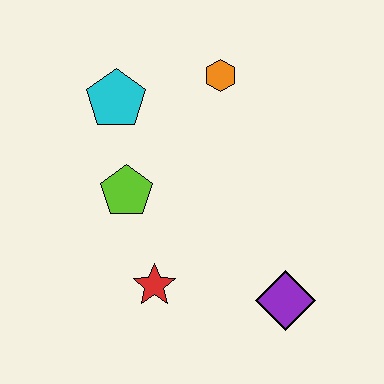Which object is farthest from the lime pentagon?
The purple diamond is farthest from the lime pentagon.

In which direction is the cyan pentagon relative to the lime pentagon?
The cyan pentagon is above the lime pentagon.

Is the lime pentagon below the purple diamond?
No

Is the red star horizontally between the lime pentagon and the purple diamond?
Yes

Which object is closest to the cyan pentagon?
The lime pentagon is closest to the cyan pentagon.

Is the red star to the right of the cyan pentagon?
Yes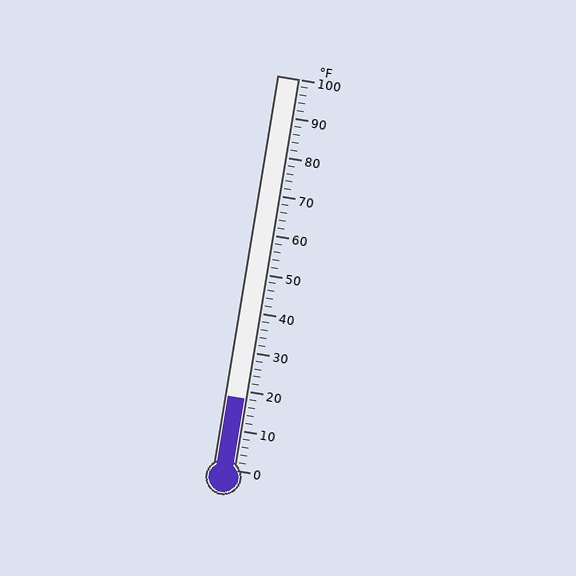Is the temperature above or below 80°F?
The temperature is below 80°F.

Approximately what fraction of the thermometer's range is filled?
The thermometer is filled to approximately 20% of its range.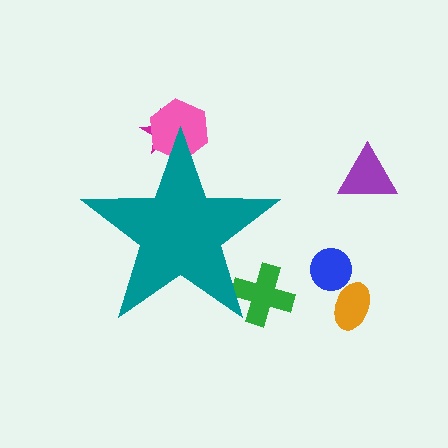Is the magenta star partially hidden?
Yes, the magenta star is partially hidden behind the teal star.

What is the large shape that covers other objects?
A teal star.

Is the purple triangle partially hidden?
No, the purple triangle is fully visible.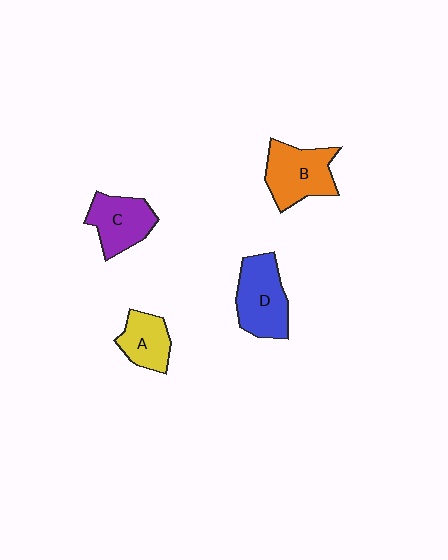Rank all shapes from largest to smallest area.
From largest to smallest: D (blue), B (orange), C (purple), A (yellow).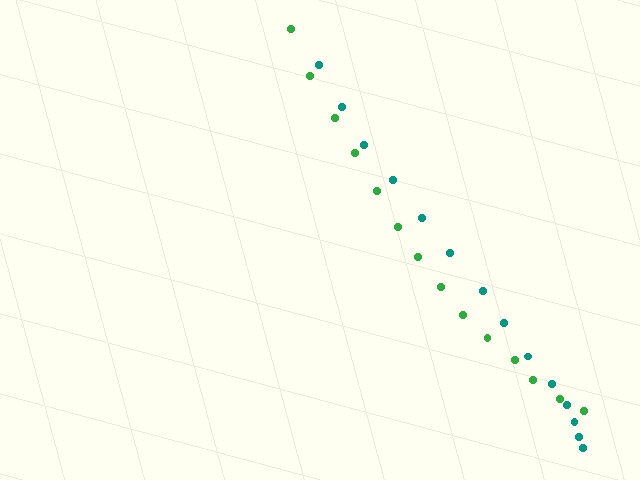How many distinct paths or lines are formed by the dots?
There are 2 distinct paths.